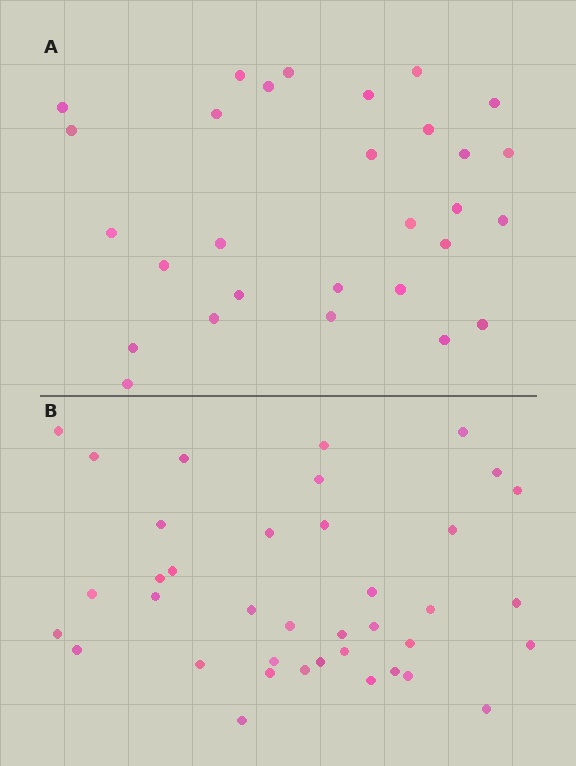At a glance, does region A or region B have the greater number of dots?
Region B (the bottom region) has more dots.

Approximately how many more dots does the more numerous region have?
Region B has roughly 8 or so more dots than region A.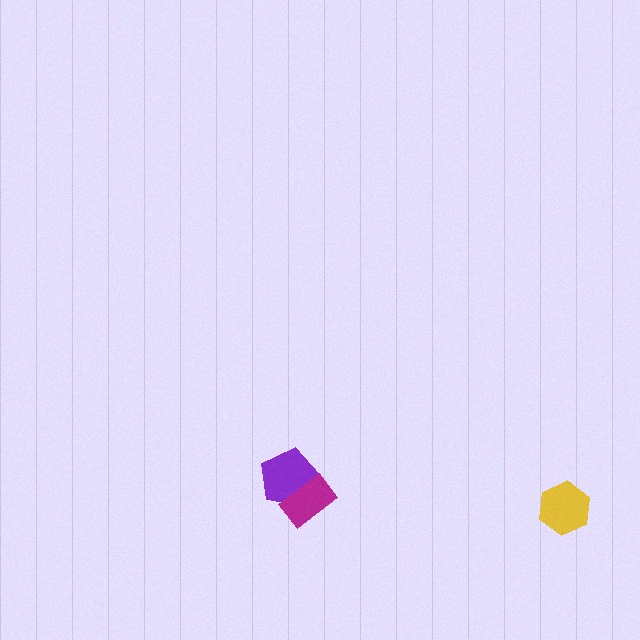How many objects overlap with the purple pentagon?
1 object overlaps with the purple pentagon.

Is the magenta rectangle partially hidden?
No, no other shape covers it.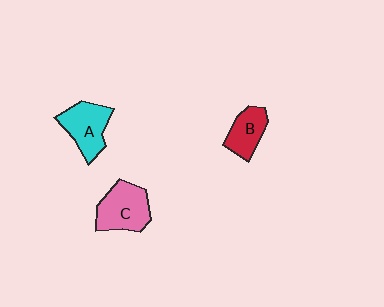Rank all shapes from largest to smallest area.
From largest to smallest: C (pink), A (cyan), B (red).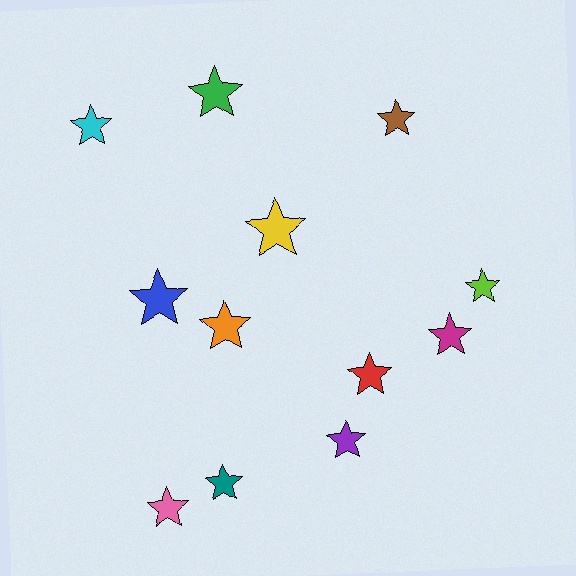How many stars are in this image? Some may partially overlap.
There are 12 stars.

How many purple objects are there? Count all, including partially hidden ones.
There is 1 purple object.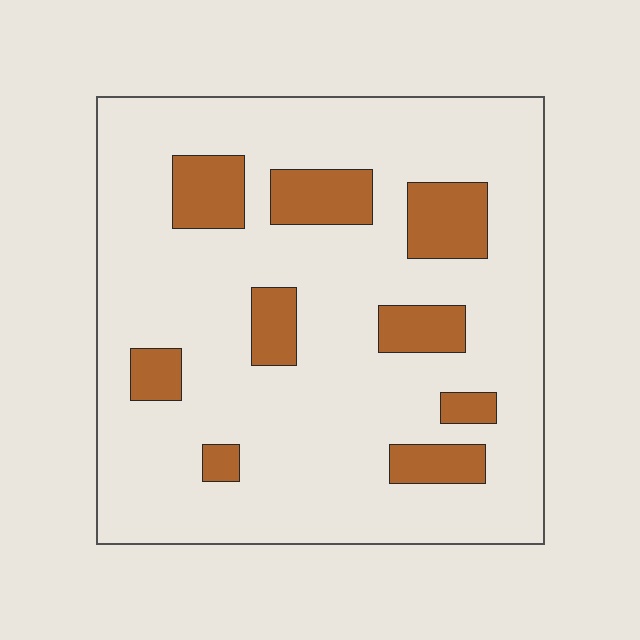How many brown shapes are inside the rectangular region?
9.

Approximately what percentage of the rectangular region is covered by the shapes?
Approximately 15%.